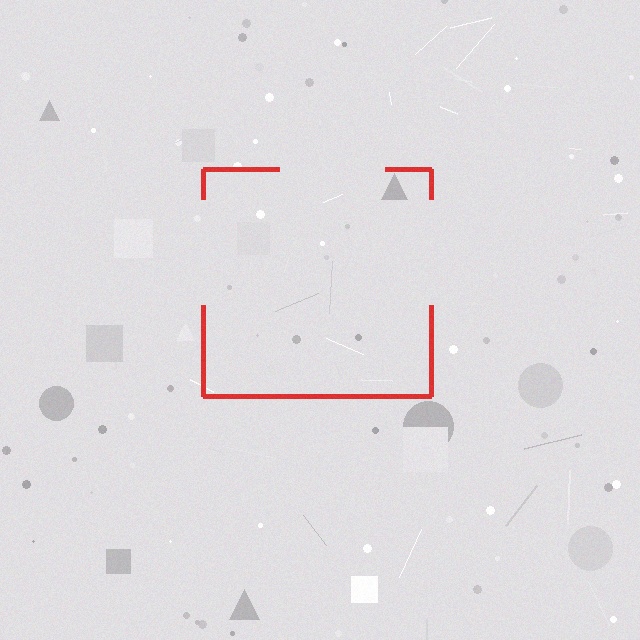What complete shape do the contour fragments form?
The contour fragments form a square.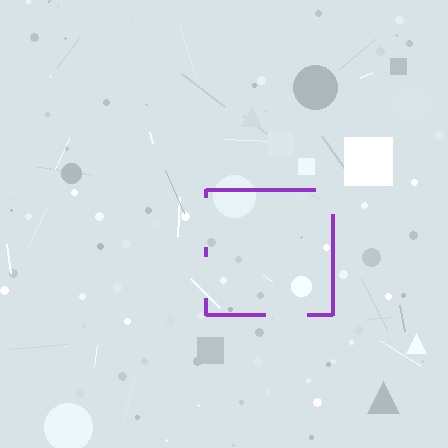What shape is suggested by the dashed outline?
The dashed outline suggests a square.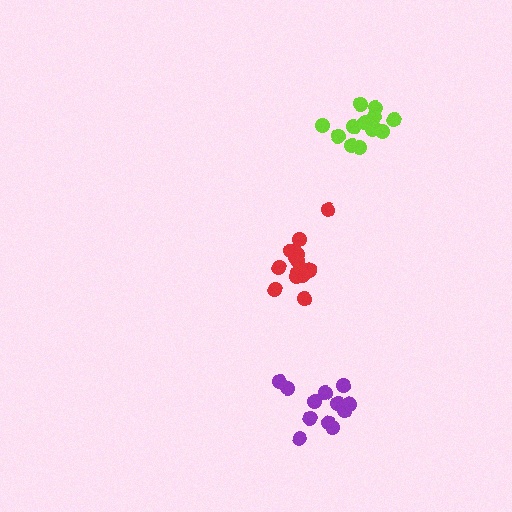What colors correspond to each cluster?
The clusters are colored: lime, red, purple.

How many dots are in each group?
Group 1: 14 dots, Group 2: 16 dots, Group 3: 12 dots (42 total).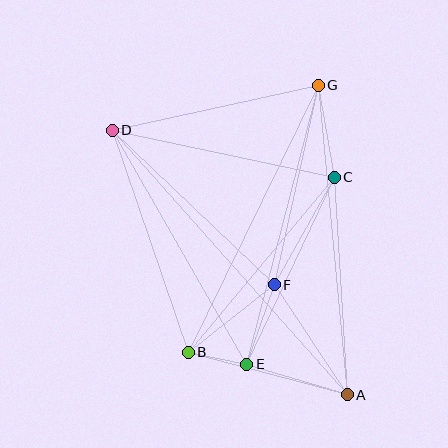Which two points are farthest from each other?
Points A and D are farthest from each other.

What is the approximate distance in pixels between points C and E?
The distance between C and E is approximately 206 pixels.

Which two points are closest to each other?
Points B and E are closest to each other.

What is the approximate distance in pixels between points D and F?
The distance between D and F is approximately 224 pixels.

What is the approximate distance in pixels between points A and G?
The distance between A and G is approximately 311 pixels.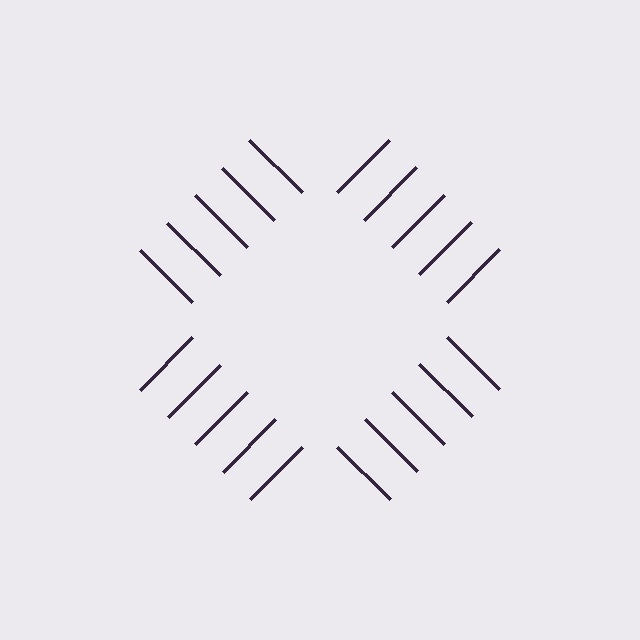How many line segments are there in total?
20 — 5 along each of the 4 edges.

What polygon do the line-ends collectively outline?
An illusory square — the line segments terminate on its edges but no continuous stroke is drawn.